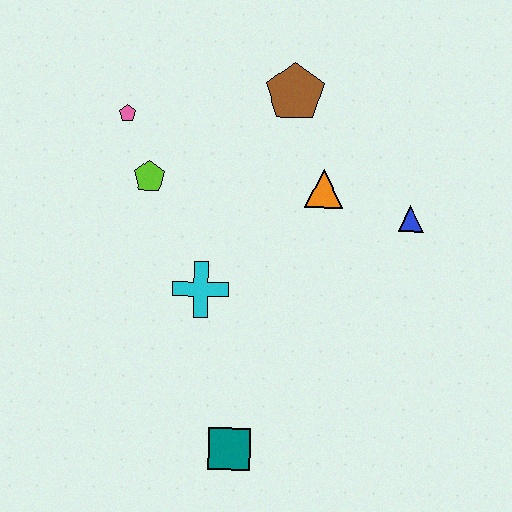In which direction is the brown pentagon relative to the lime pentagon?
The brown pentagon is to the right of the lime pentagon.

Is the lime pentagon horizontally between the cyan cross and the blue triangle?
No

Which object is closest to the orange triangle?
The blue triangle is closest to the orange triangle.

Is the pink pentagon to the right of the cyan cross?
No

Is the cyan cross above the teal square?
Yes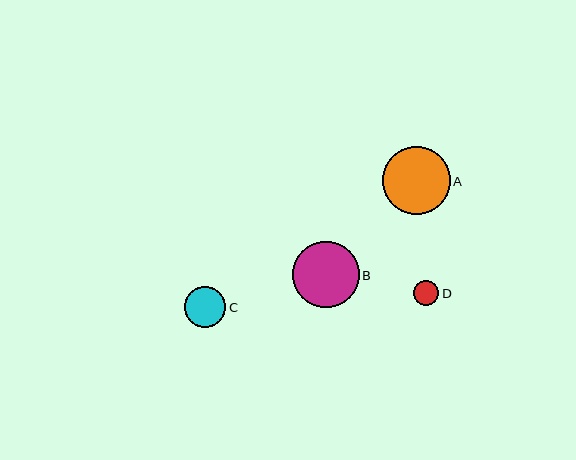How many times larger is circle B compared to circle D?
Circle B is approximately 2.7 times the size of circle D.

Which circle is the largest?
Circle A is the largest with a size of approximately 68 pixels.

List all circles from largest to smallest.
From largest to smallest: A, B, C, D.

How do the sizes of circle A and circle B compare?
Circle A and circle B are approximately the same size.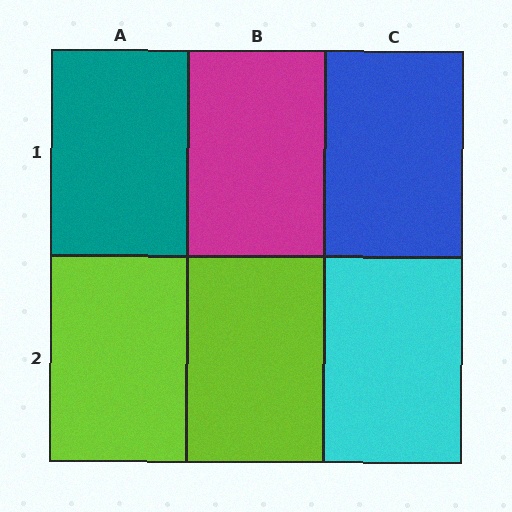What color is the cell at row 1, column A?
Teal.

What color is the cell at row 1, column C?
Blue.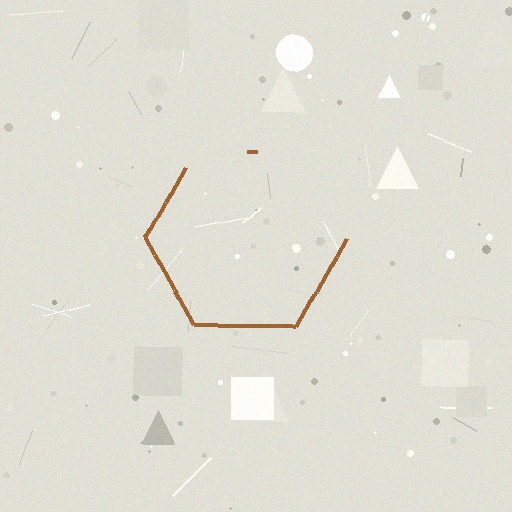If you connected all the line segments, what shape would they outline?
They would outline a hexagon.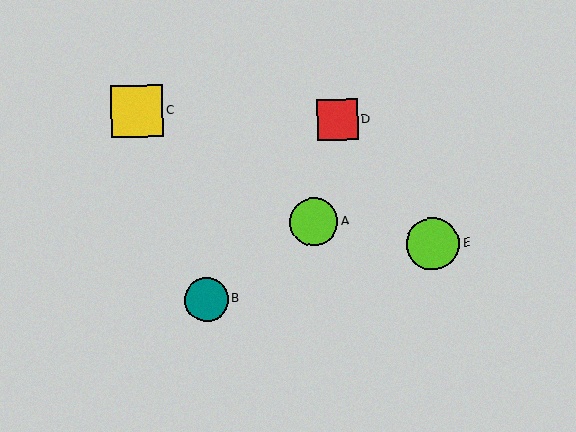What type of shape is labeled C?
Shape C is a yellow square.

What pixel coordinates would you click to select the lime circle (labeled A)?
Click at (314, 222) to select the lime circle A.